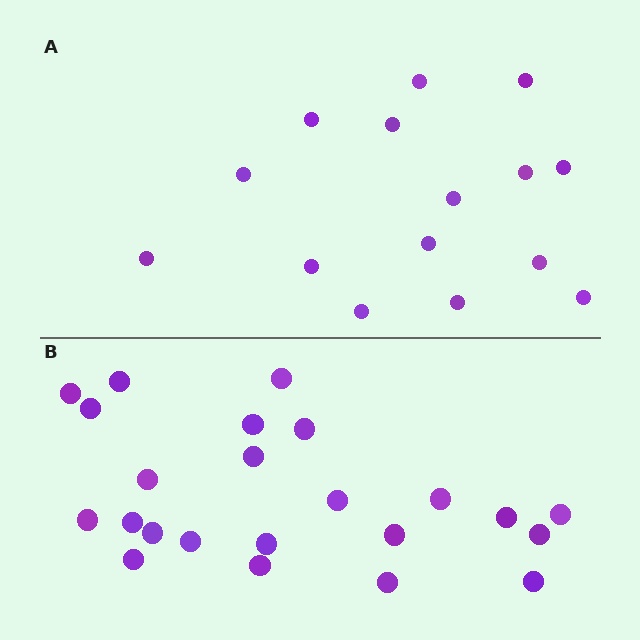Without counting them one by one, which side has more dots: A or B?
Region B (the bottom region) has more dots.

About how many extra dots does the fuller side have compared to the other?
Region B has roughly 8 or so more dots than region A.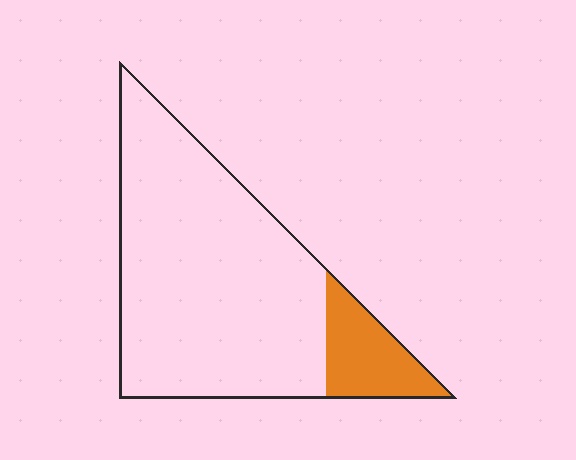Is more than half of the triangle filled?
No.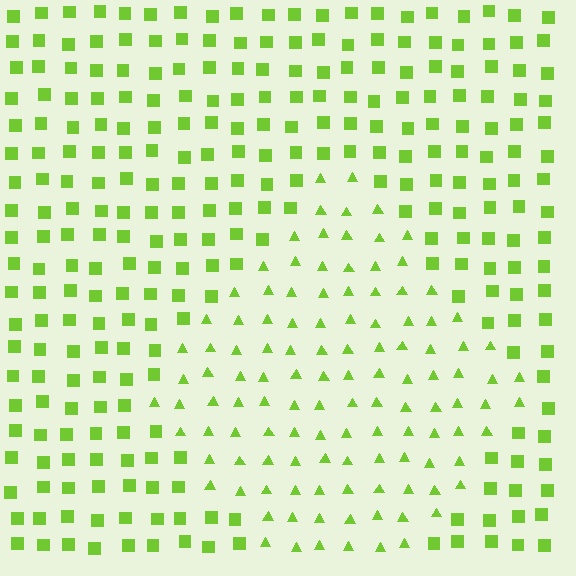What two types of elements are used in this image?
The image uses triangles inside the diamond region and squares outside it.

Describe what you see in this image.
The image is filled with small lime elements arranged in a uniform grid. A diamond-shaped region contains triangles, while the surrounding area contains squares. The boundary is defined purely by the change in element shape.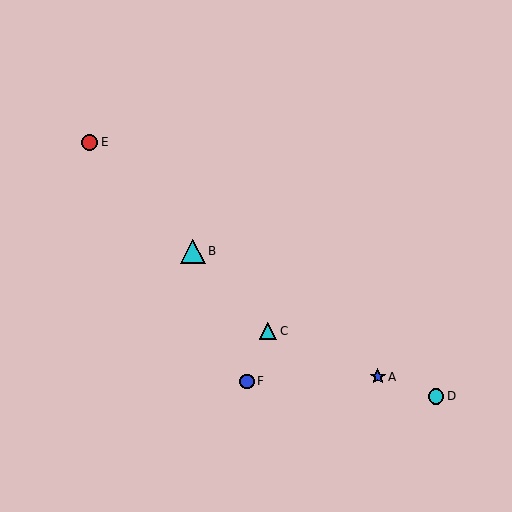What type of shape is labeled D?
Shape D is a cyan circle.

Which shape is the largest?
The cyan triangle (labeled B) is the largest.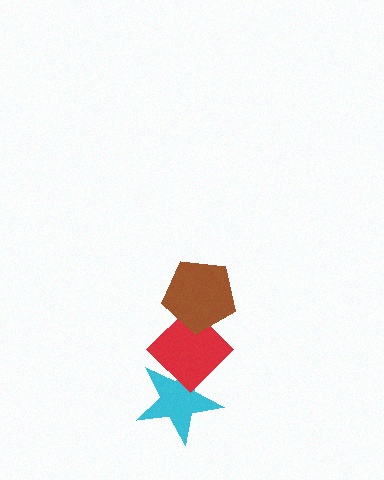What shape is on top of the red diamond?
The brown pentagon is on top of the red diamond.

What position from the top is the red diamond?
The red diamond is 2nd from the top.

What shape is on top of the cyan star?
The red diamond is on top of the cyan star.